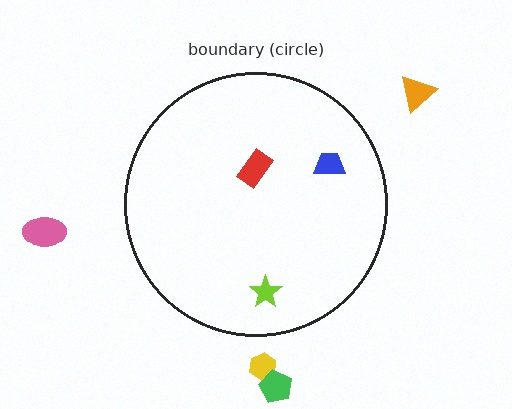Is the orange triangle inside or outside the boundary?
Outside.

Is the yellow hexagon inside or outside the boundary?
Outside.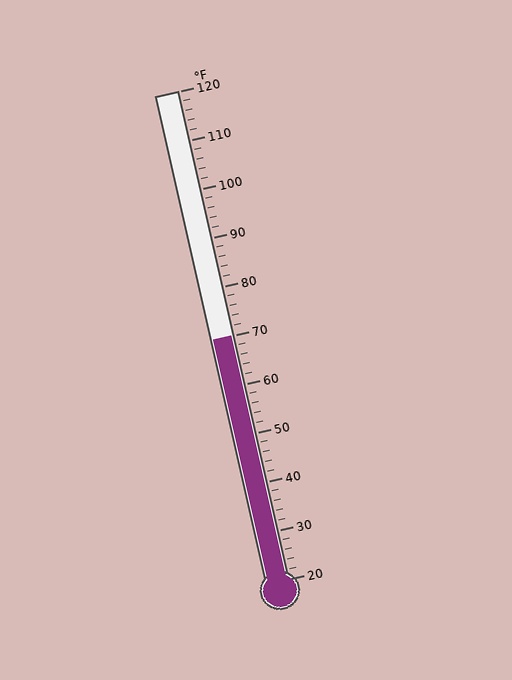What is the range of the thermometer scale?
The thermometer scale ranges from 20°F to 120°F.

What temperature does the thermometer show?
The thermometer shows approximately 70°F.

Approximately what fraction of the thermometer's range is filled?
The thermometer is filled to approximately 50% of its range.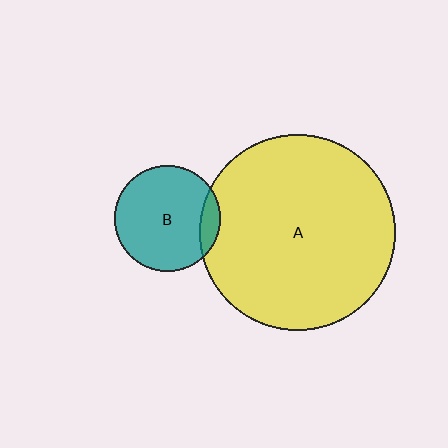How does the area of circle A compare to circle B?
Approximately 3.4 times.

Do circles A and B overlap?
Yes.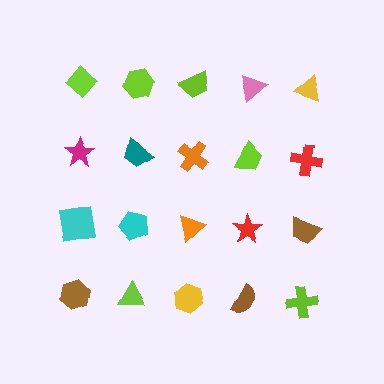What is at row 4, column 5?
A lime cross.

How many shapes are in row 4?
5 shapes.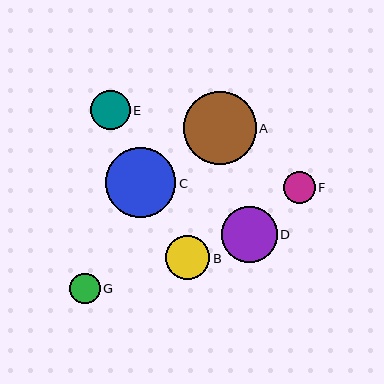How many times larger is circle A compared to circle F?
Circle A is approximately 2.3 times the size of circle F.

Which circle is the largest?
Circle A is the largest with a size of approximately 73 pixels.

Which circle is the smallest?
Circle G is the smallest with a size of approximately 30 pixels.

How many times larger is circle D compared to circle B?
Circle D is approximately 1.3 times the size of circle B.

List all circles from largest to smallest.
From largest to smallest: A, C, D, B, E, F, G.